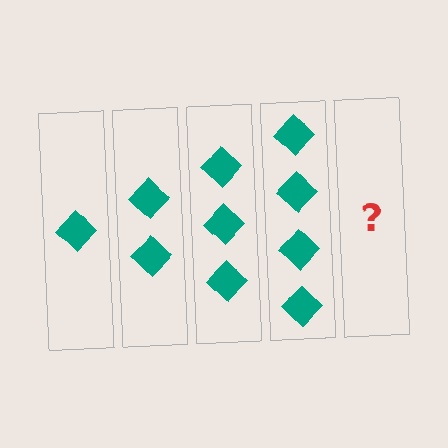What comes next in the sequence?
The next element should be 5 diamonds.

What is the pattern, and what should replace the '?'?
The pattern is that each step adds one more diamond. The '?' should be 5 diamonds.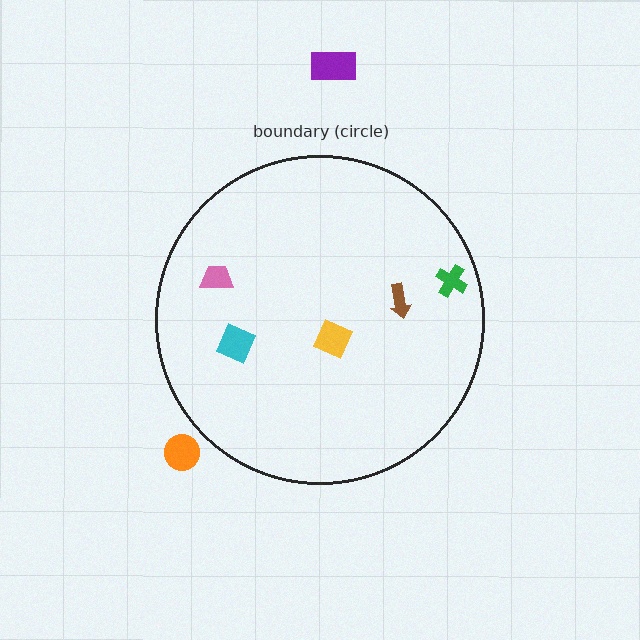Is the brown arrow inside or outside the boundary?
Inside.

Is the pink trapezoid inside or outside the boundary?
Inside.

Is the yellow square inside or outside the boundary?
Inside.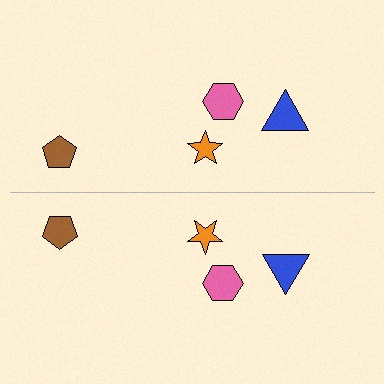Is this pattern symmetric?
Yes, this pattern has bilateral (reflection) symmetry.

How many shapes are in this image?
There are 8 shapes in this image.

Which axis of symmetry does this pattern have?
The pattern has a horizontal axis of symmetry running through the center of the image.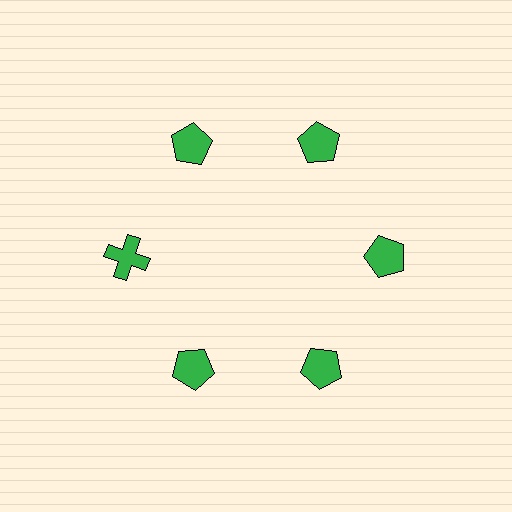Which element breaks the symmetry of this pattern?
The green cross at roughly the 9 o'clock position breaks the symmetry. All other shapes are green pentagons.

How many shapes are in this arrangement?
There are 6 shapes arranged in a ring pattern.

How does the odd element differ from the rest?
It has a different shape: cross instead of pentagon.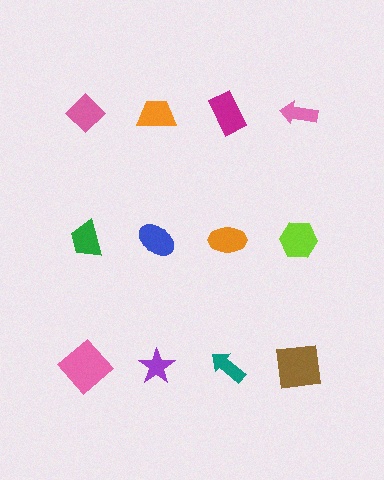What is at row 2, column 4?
A lime hexagon.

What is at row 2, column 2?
A blue ellipse.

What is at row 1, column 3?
A magenta rectangle.